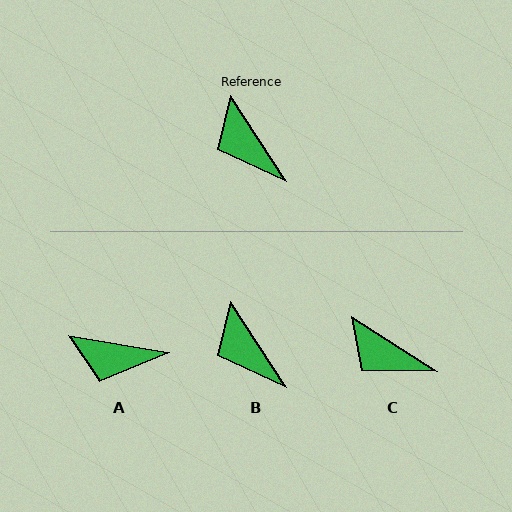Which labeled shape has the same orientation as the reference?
B.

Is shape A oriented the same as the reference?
No, it is off by about 47 degrees.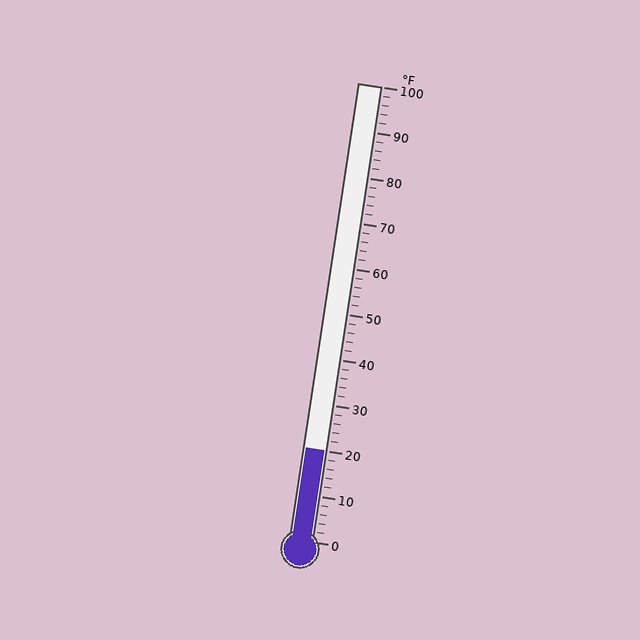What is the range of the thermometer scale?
The thermometer scale ranges from 0°F to 100°F.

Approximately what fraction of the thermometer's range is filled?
The thermometer is filled to approximately 20% of its range.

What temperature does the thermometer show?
The thermometer shows approximately 20°F.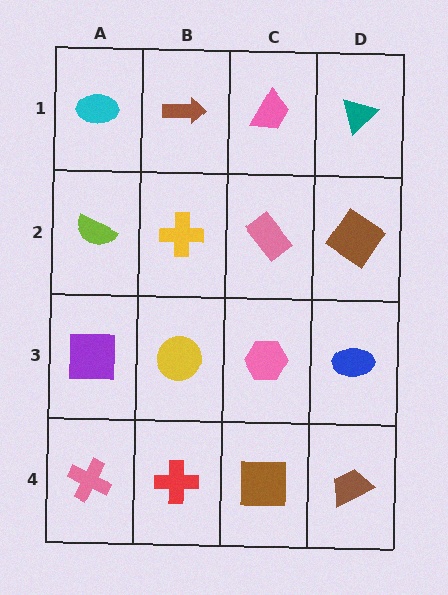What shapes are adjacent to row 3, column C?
A pink rectangle (row 2, column C), a brown square (row 4, column C), a yellow circle (row 3, column B), a blue ellipse (row 3, column D).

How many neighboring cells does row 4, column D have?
2.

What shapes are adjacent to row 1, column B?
A yellow cross (row 2, column B), a cyan ellipse (row 1, column A), a pink trapezoid (row 1, column C).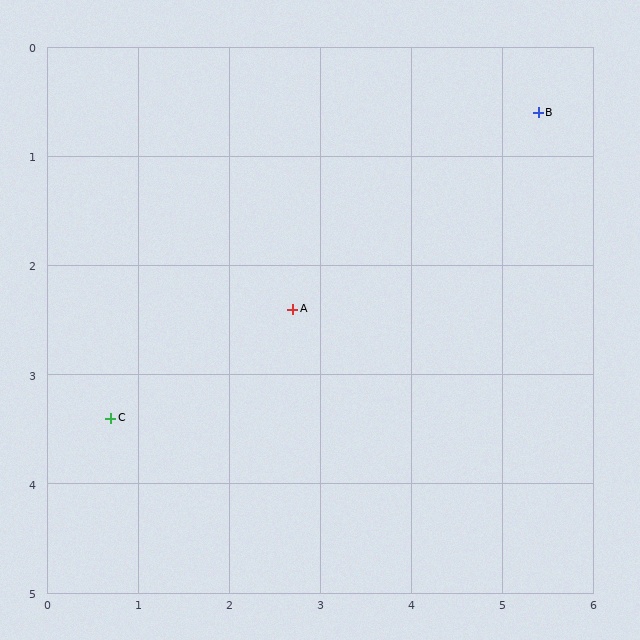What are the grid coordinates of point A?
Point A is at approximately (2.7, 2.4).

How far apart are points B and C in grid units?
Points B and C are about 5.5 grid units apart.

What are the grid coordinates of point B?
Point B is at approximately (5.4, 0.6).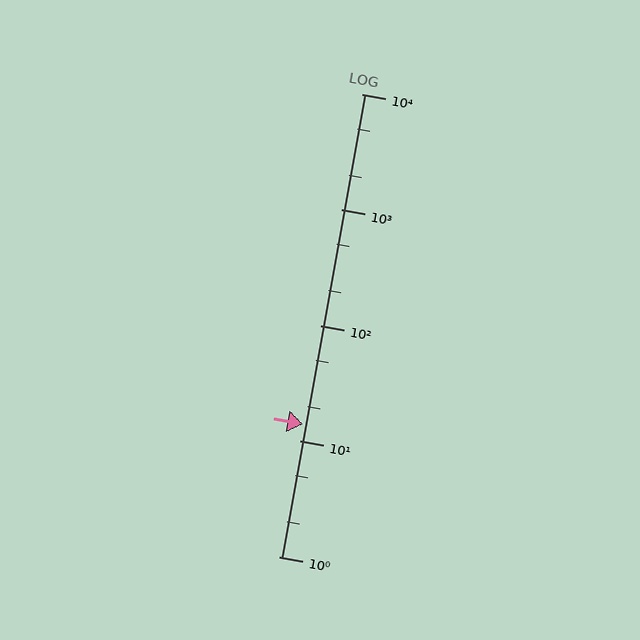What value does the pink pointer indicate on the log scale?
The pointer indicates approximately 14.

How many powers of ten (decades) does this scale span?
The scale spans 4 decades, from 1 to 10000.